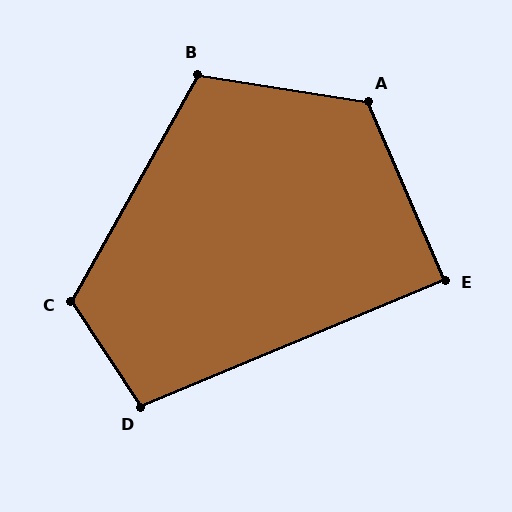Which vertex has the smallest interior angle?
E, at approximately 89 degrees.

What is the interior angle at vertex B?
Approximately 110 degrees (obtuse).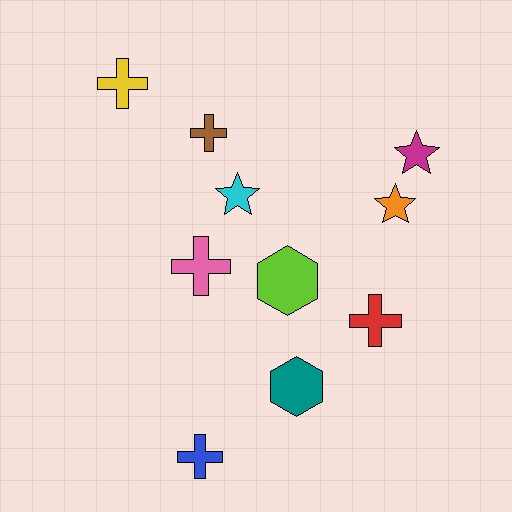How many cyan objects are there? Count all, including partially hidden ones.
There is 1 cyan object.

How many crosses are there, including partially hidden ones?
There are 5 crosses.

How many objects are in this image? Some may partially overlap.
There are 10 objects.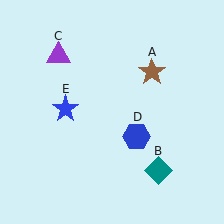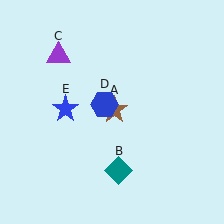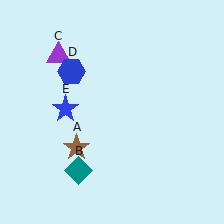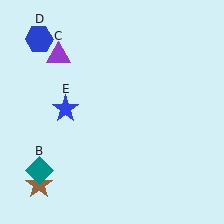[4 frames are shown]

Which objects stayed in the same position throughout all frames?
Purple triangle (object C) and blue star (object E) remained stationary.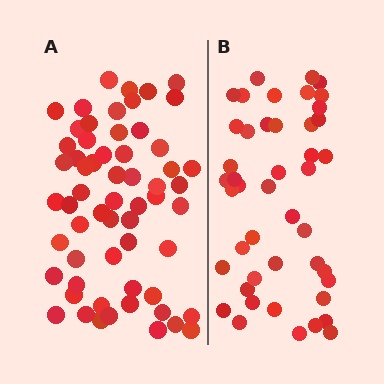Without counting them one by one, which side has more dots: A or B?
Region A (the left region) has more dots.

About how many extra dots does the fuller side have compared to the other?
Region A has approximately 15 more dots than region B.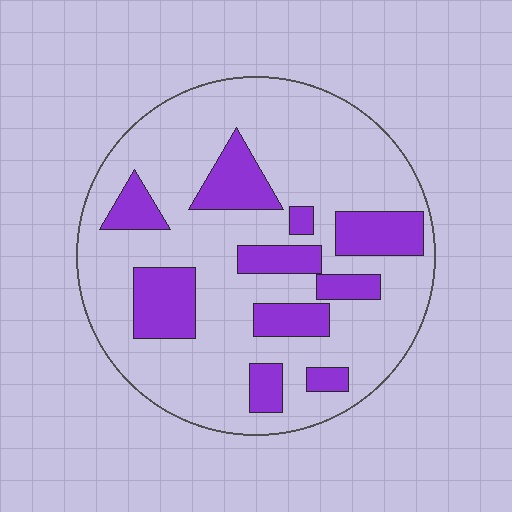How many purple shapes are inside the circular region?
10.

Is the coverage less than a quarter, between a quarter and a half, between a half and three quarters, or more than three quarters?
Less than a quarter.